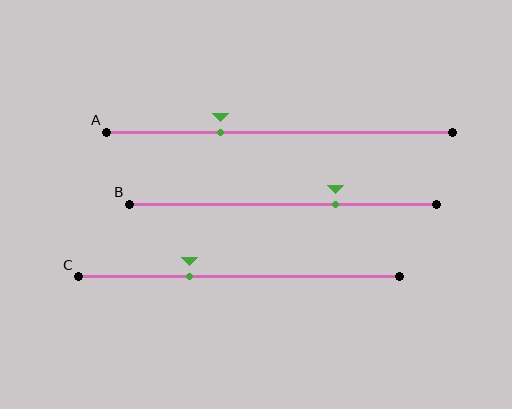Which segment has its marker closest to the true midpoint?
Segment C has its marker closest to the true midpoint.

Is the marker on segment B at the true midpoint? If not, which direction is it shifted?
No, the marker on segment B is shifted to the right by about 17% of the segment length.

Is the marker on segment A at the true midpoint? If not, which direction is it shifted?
No, the marker on segment A is shifted to the left by about 17% of the segment length.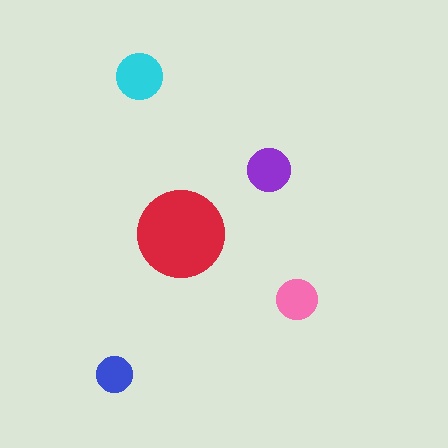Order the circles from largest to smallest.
the red one, the cyan one, the purple one, the pink one, the blue one.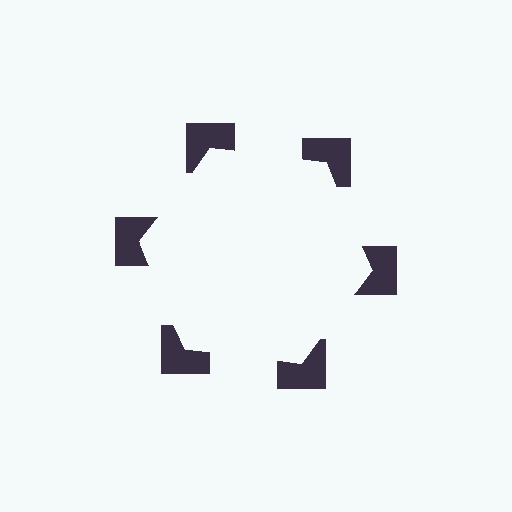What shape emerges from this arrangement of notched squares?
An illusory hexagon — its edges are inferred from the aligned wedge cuts in the notched squares, not physically drawn.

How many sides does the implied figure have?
6 sides.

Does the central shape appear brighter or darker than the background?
It typically appears slightly brighter than the background, even though no actual brightness change is drawn.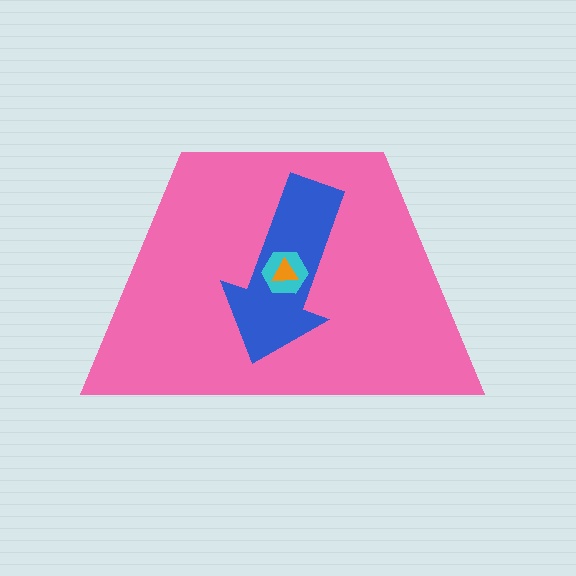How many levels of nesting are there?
4.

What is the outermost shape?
The pink trapezoid.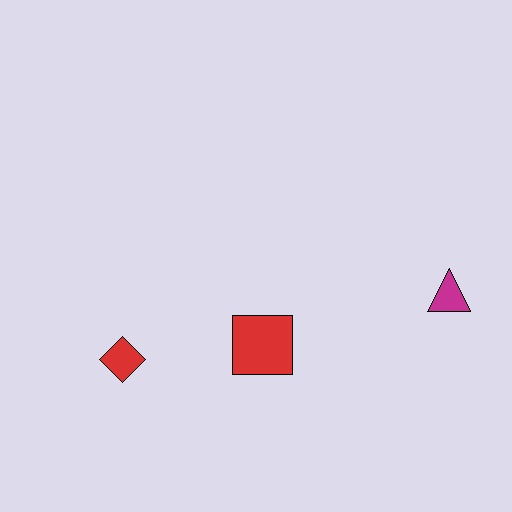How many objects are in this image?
There are 3 objects.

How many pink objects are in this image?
There are no pink objects.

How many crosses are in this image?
There are no crosses.